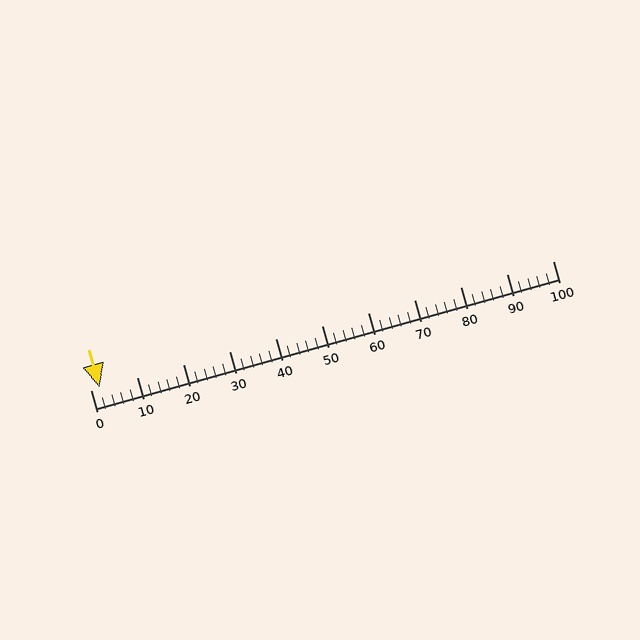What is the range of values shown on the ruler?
The ruler shows values from 0 to 100.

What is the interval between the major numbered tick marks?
The major tick marks are spaced 10 units apart.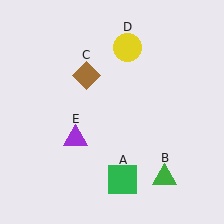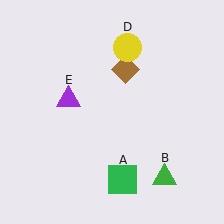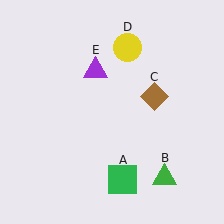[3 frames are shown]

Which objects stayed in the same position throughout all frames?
Green square (object A) and green triangle (object B) and yellow circle (object D) remained stationary.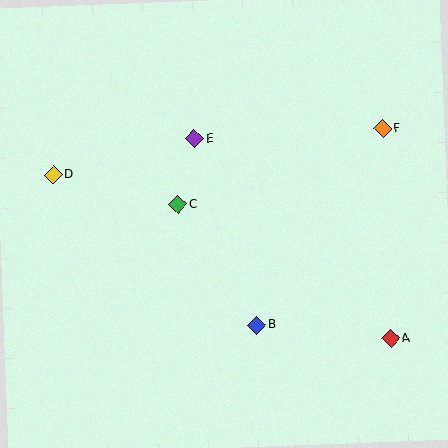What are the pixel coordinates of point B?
Point B is at (257, 325).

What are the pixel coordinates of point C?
Point C is at (178, 205).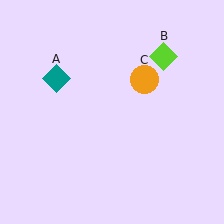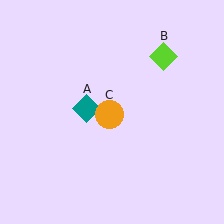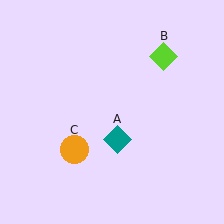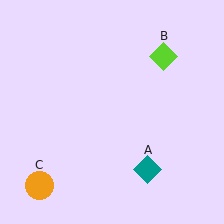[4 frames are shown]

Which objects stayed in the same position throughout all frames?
Lime diamond (object B) remained stationary.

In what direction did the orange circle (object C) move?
The orange circle (object C) moved down and to the left.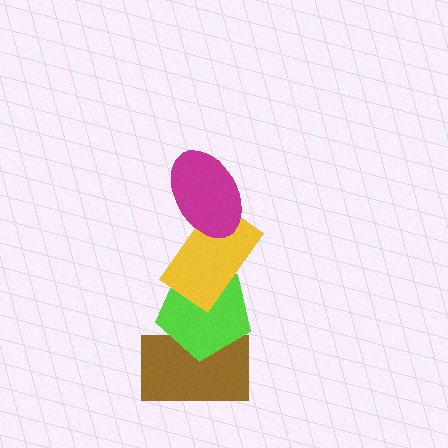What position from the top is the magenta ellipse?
The magenta ellipse is 1st from the top.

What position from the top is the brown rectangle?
The brown rectangle is 4th from the top.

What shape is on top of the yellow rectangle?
The magenta ellipse is on top of the yellow rectangle.